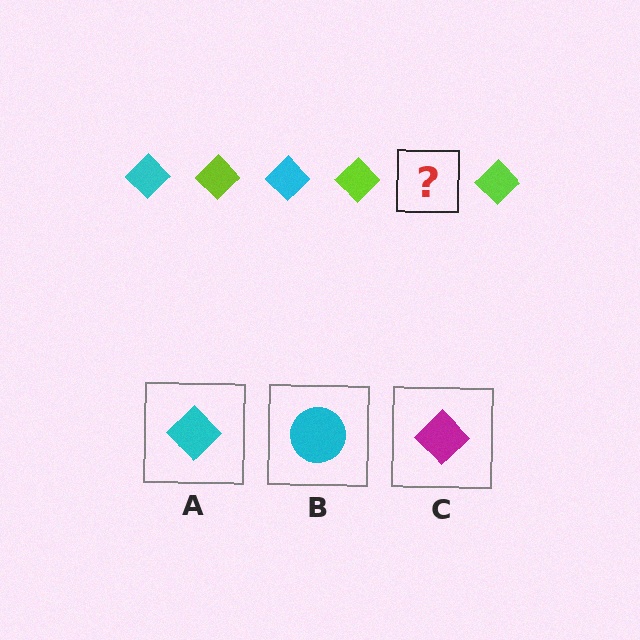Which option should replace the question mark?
Option A.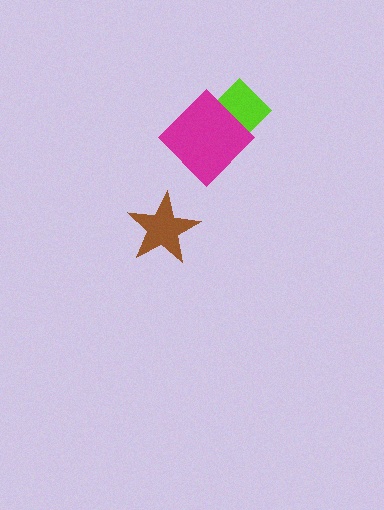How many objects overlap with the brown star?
0 objects overlap with the brown star.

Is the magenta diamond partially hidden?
No, no other shape covers it.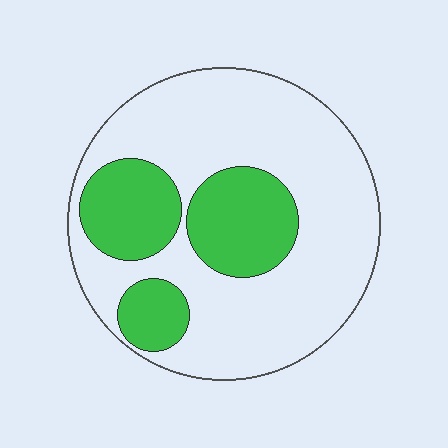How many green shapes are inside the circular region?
3.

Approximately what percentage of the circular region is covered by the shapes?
Approximately 30%.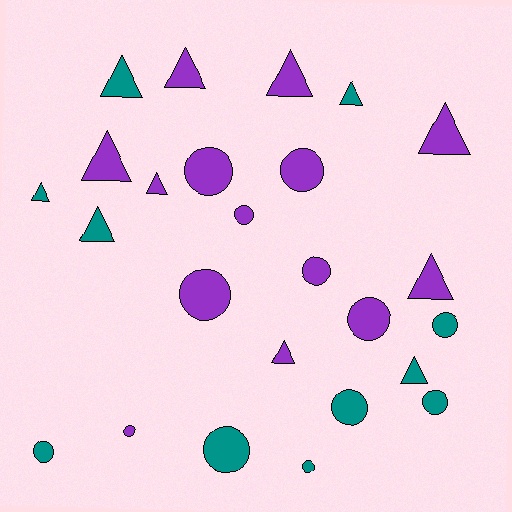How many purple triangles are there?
There are 7 purple triangles.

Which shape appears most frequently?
Circle, with 13 objects.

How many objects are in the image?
There are 25 objects.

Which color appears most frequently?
Purple, with 14 objects.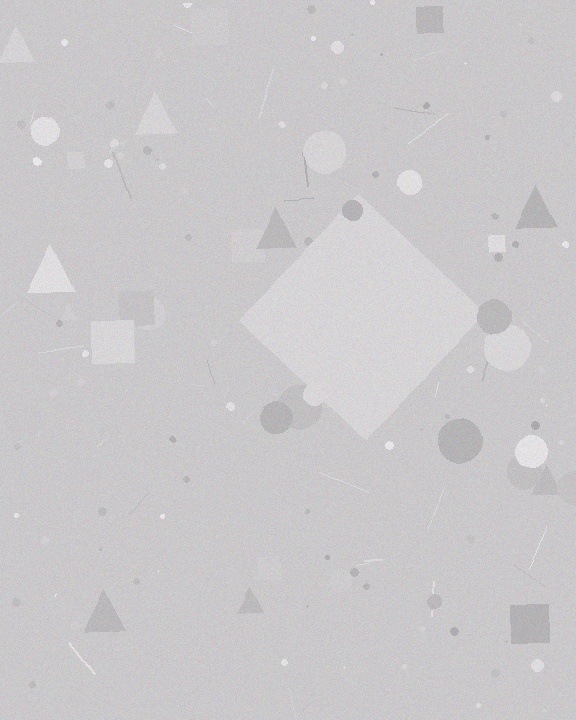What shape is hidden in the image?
A diamond is hidden in the image.